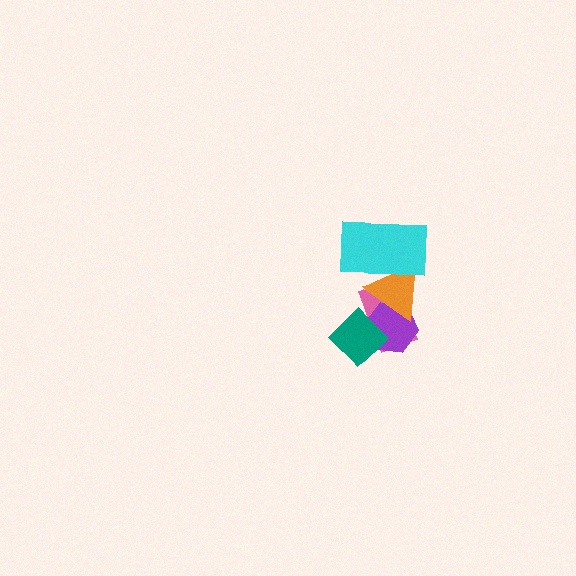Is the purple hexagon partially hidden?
Yes, it is partially covered by another shape.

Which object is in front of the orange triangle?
The cyan rectangle is in front of the orange triangle.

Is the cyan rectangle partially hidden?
No, no other shape covers it.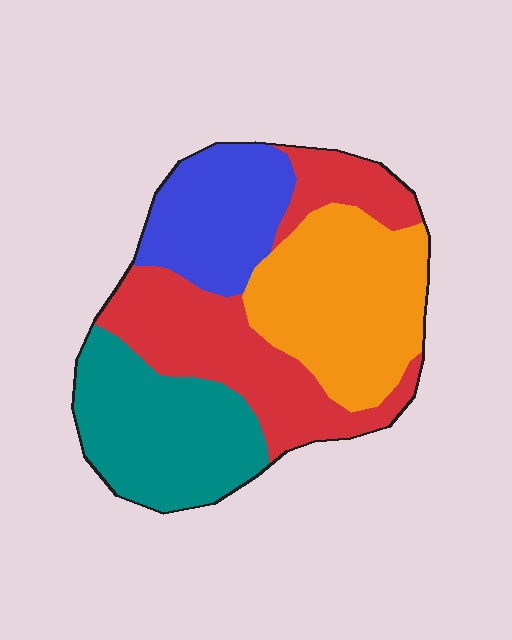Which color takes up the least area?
Blue, at roughly 15%.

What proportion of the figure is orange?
Orange covers around 30% of the figure.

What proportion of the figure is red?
Red takes up about one third (1/3) of the figure.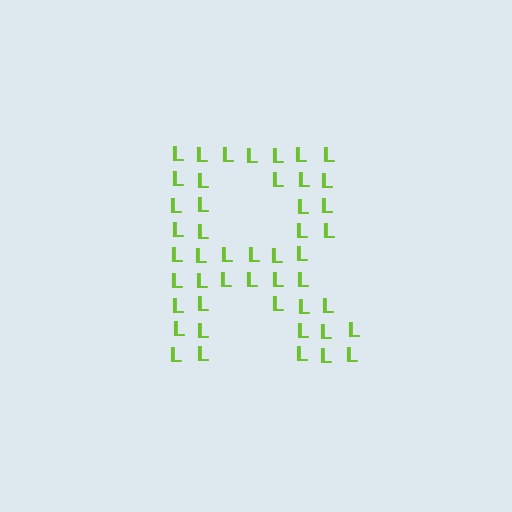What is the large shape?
The large shape is the letter R.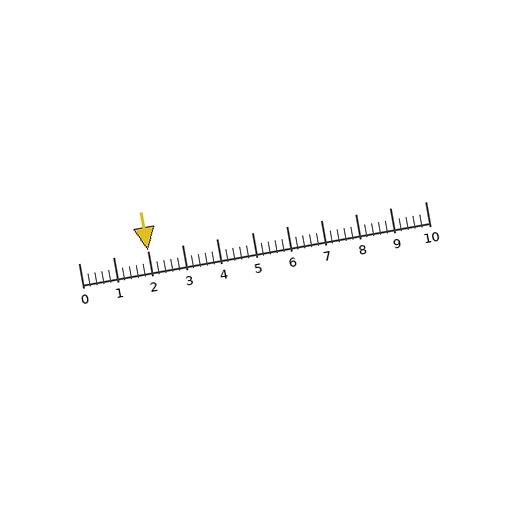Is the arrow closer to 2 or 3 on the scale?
The arrow is closer to 2.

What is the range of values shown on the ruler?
The ruler shows values from 0 to 10.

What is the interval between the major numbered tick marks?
The major tick marks are spaced 1 units apart.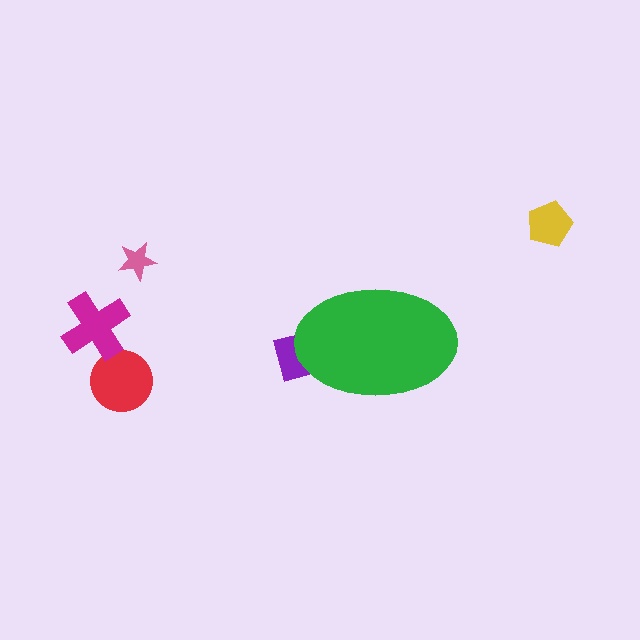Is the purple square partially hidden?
Yes, the purple square is partially hidden behind the green ellipse.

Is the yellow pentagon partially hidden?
No, the yellow pentagon is fully visible.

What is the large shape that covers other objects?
A green ellipse.